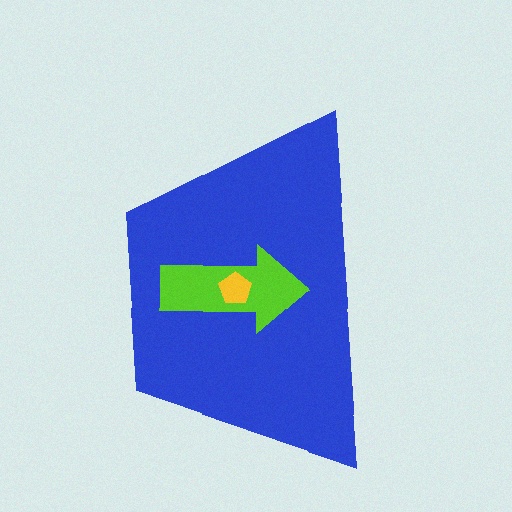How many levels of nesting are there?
3.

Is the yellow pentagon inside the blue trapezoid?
Yes.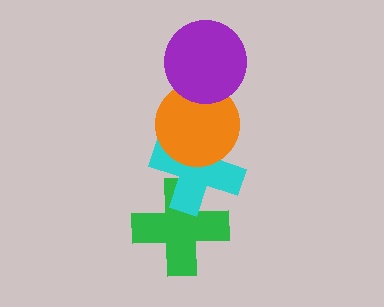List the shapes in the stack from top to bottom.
From top to bottom: the purple circle, the orange circle, the cyan cross, the green cross.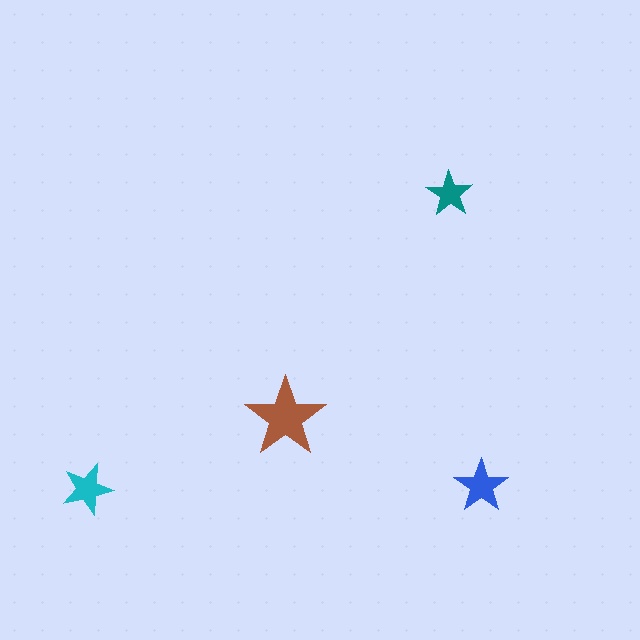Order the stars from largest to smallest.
the brown one, the blue one, the cyan one, the teal one.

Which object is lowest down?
The cyan star is bottommost.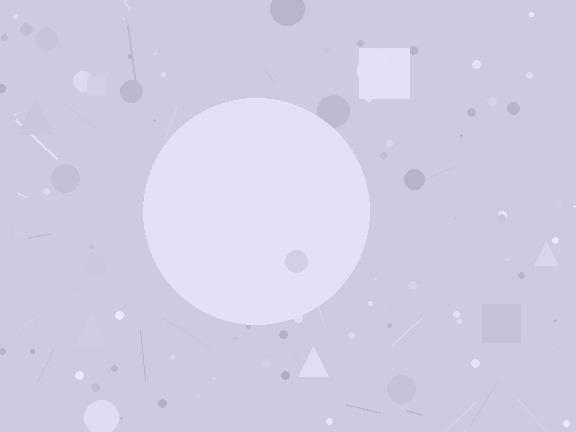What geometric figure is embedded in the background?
A circle is embedded in the background.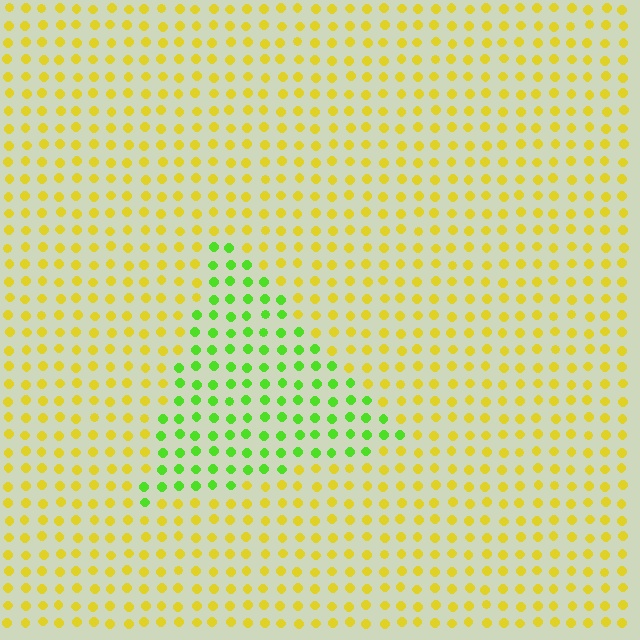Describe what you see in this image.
The image is filled with small yellow elements in a uniform arrangement. A triangle-shaped region is visible where the elements are tinted to a slightly different hue, forming a subtle color boundary.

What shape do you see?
I see a triangle.